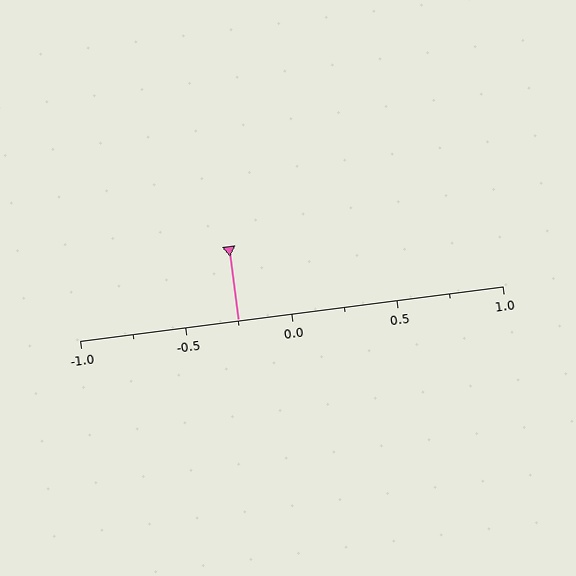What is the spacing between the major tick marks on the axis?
The major ticks are spaced 0.5 apart.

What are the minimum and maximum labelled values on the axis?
The axis runs from -1.0 to 1.0.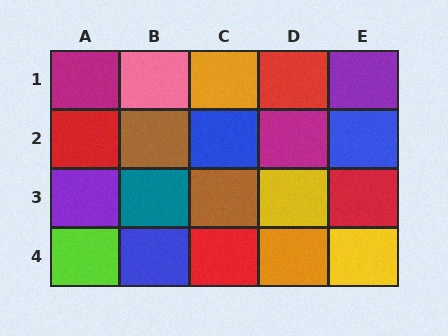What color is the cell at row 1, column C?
Orange.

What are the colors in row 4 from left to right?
Lime, blue, red, orange, yellow.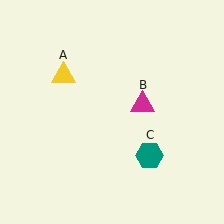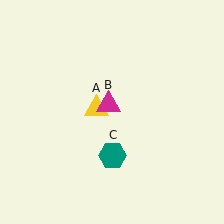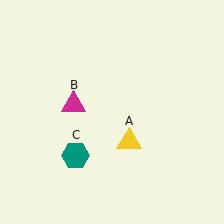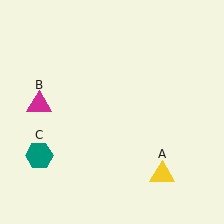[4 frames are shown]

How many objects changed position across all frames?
3 objects changed position: yellow triangle (object A), magenta triangle (object B), teal hexagon (object C).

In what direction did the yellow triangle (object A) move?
The yellow triangle (object A) moved down and to the right.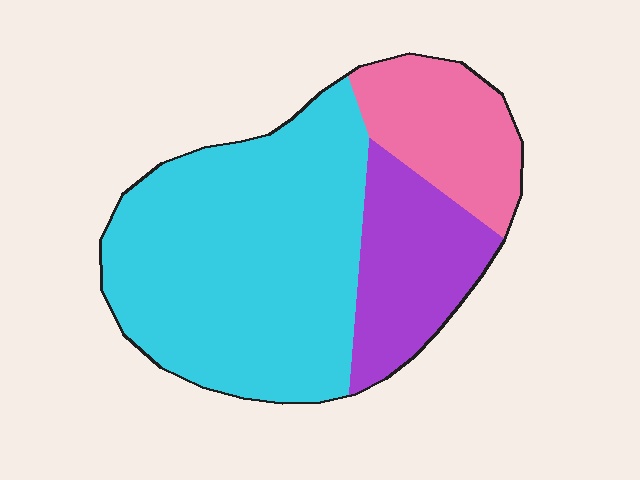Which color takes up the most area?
Cyan, at roughly 60%.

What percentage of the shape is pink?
Pink takes up about one fifth (1/5) of the shape.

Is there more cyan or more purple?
Cyan.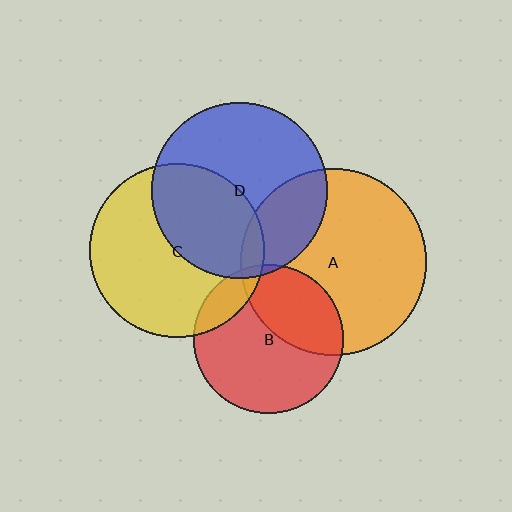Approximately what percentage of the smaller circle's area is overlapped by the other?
Approximately 40%.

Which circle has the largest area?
Circle A (orange).